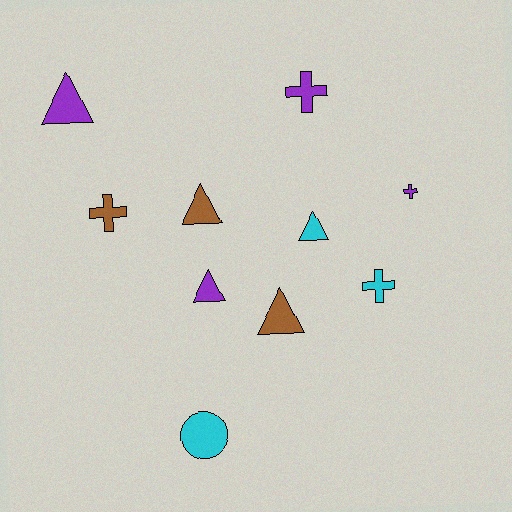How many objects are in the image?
There are 10 objects.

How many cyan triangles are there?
There is 1 cyan triangle.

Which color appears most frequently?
Purple, with 4 objects.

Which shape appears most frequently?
Triangle, with 5 objects.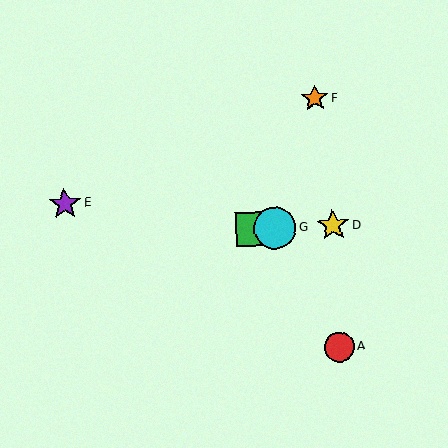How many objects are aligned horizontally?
4 objects (B, C, D, G) are aligned horizontally.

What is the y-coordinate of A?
Object A is at y≈347.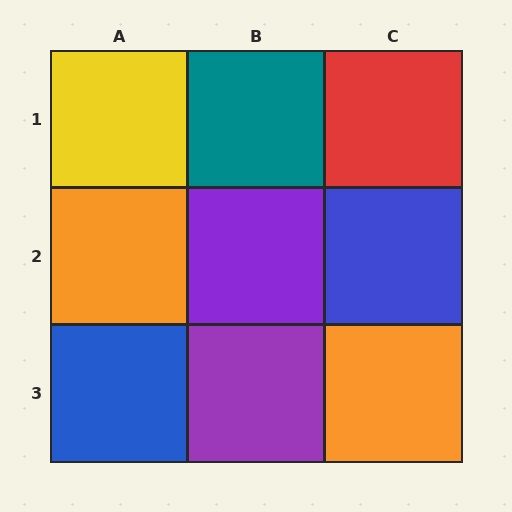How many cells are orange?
2 cells are orange.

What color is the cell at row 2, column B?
Purple.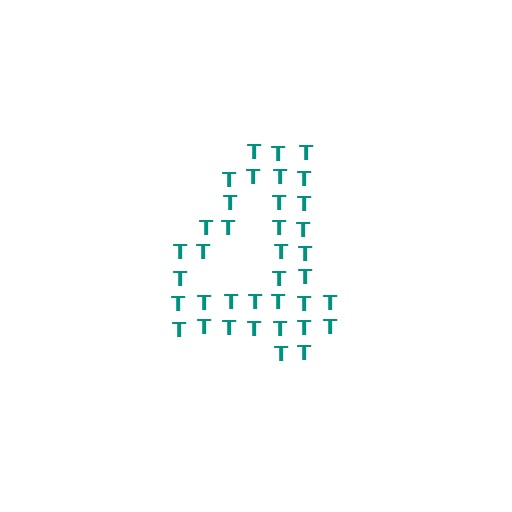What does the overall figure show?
The overall figure shows the digit 4.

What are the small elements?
The small elements are letter T's.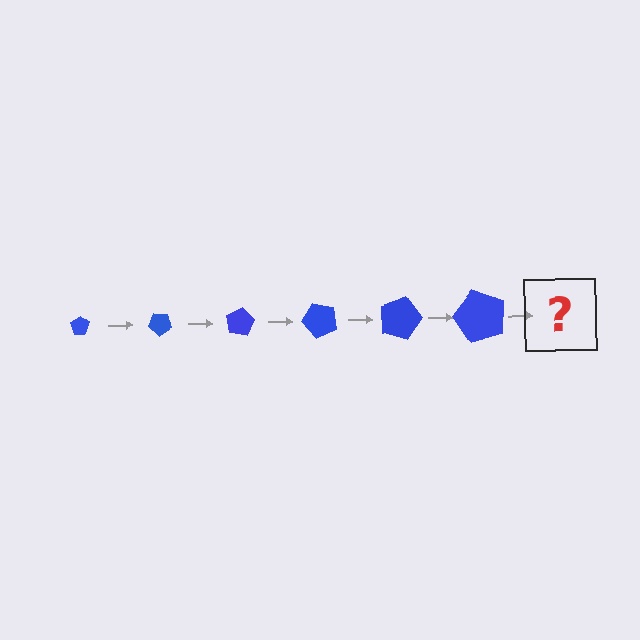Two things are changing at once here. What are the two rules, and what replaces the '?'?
The two rules are that the pentagon grows larger each step and it rotates 40 degrees each step. The '?' should be a pentagon, larger than the previous one and rotated 240 degrees from the start.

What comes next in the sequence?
The next element should be a pentagon, larger than the previous one and rotated 240 degrees from the start.